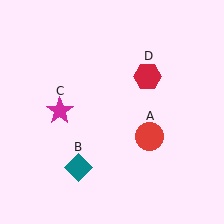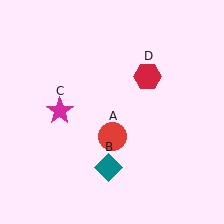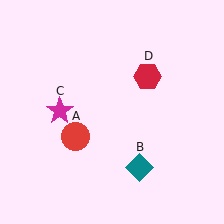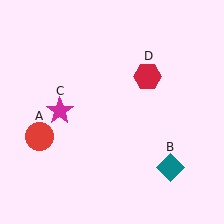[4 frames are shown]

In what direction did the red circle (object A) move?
The red circle (object A) moved left.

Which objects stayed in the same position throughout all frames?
Magenta star (object C) and red hexagon (object D) remained stationary.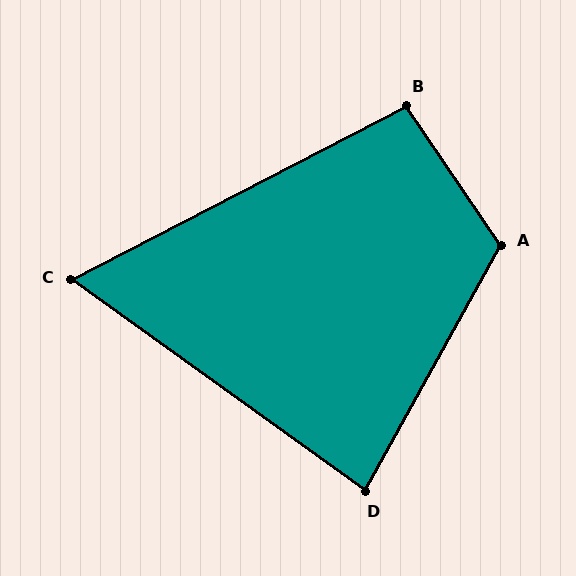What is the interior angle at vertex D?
Approximately 83 degrees (acute).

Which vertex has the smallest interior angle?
C, at approximately 63 degrees.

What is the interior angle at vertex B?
Approximately 97 degrees (obtuse).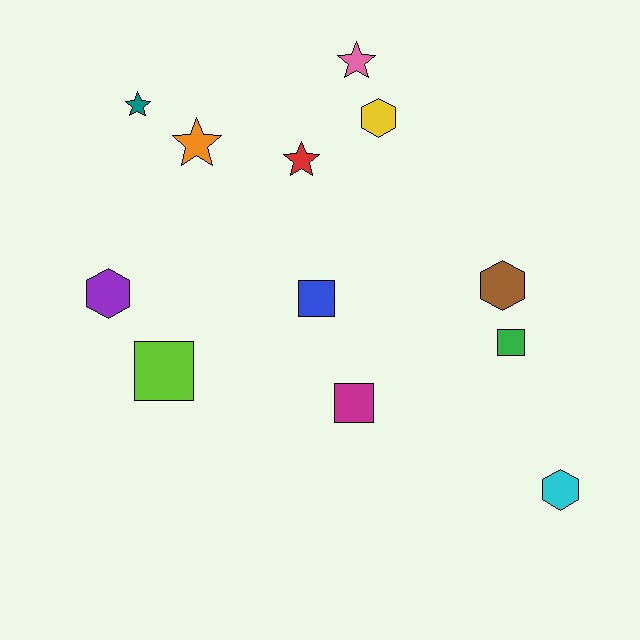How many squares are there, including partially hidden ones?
There are 4 squares.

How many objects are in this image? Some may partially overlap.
There are 12 objects.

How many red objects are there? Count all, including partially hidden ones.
There is 1 red object.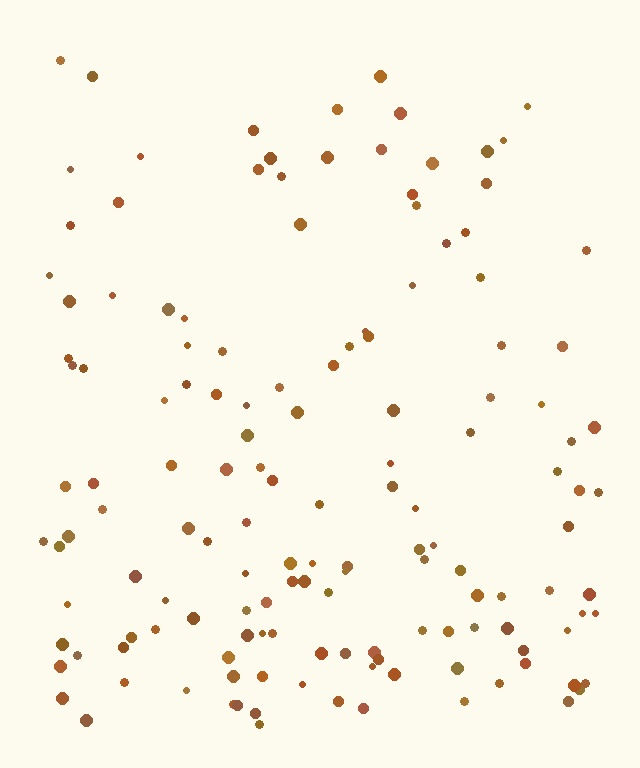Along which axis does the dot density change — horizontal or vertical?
Vertical.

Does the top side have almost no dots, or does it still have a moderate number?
Still a moderate number, just noticeably fewer than the bottom.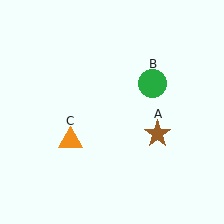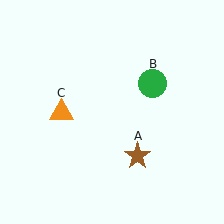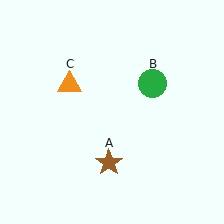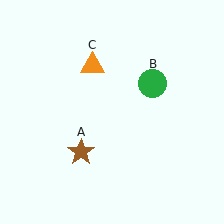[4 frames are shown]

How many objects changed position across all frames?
2 objects changed position: brown star (object A), orange triangle (object C).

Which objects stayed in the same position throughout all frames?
Green circle (object B) remained stationary.